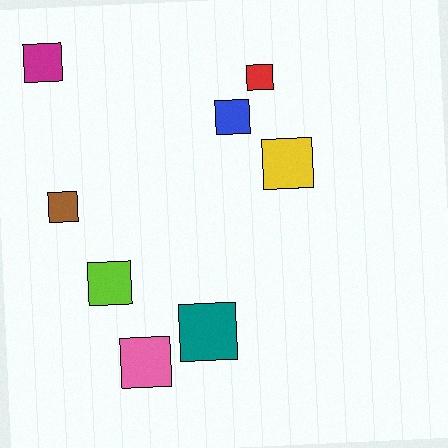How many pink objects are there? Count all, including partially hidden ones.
There is 1 pink object.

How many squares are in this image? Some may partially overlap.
There are 8 squares.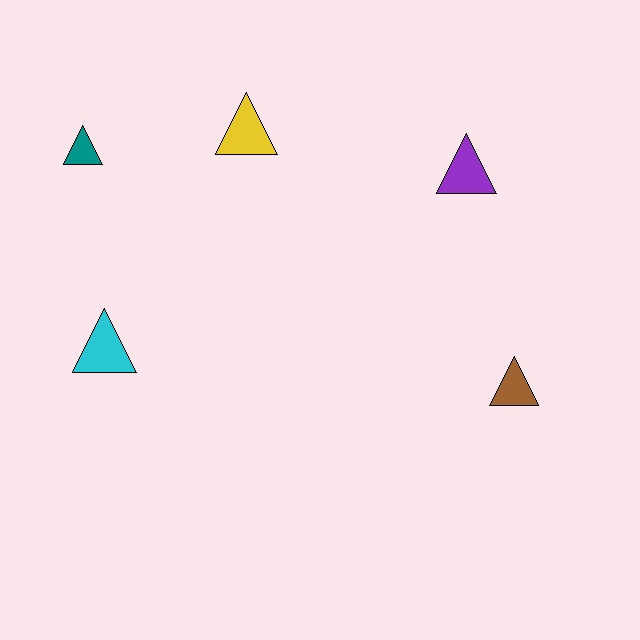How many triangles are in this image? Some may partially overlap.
There are 5 triangles.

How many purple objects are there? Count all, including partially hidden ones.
There is 1 purple object.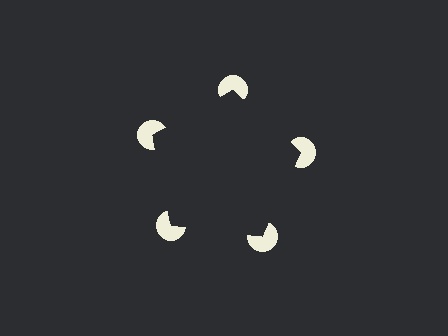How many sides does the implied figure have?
5 sides.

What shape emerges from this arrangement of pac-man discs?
An illusory pentagon — its edges are inferred from the aligned wedge cuts in the pac-man discs, not physically drawn.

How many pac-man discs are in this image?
There are 5 — one at each vertex of the illusory pentagon.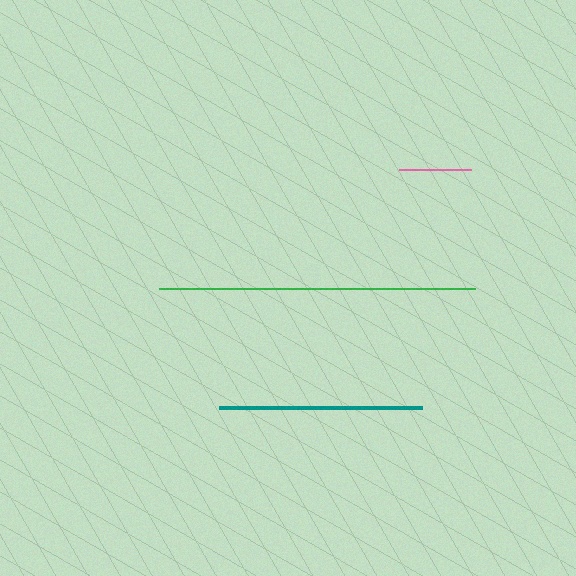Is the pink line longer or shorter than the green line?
The green line is longer than the pink line.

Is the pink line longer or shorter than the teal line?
The teal line is longer than the pink line.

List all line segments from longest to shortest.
From longest to shortest: green, teal, pink.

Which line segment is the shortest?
The pink line is the shortest at approximately 72 pixels.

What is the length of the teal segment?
The teal segment is approximately 203 pixels long.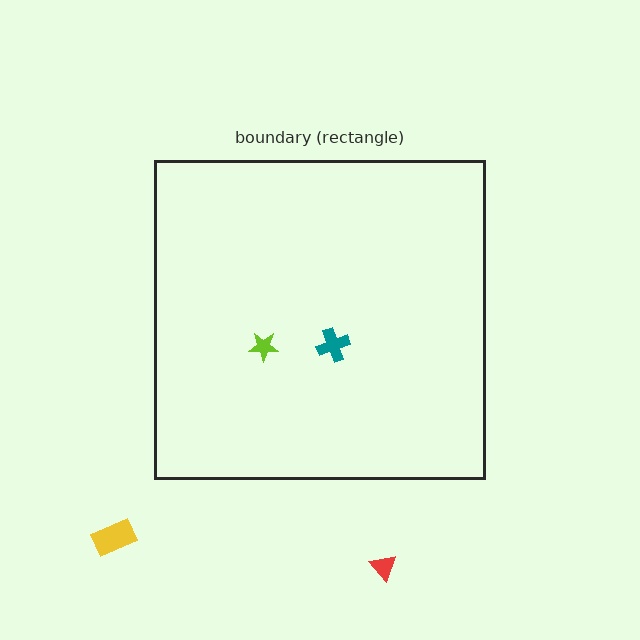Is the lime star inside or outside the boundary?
Inside.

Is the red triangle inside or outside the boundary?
Outside.